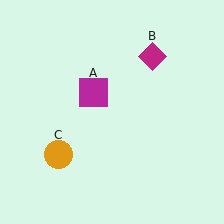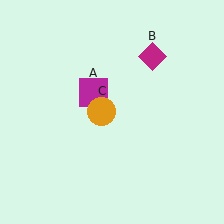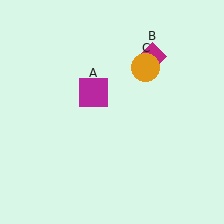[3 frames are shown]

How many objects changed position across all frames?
1 object changed position: orange circle (object C).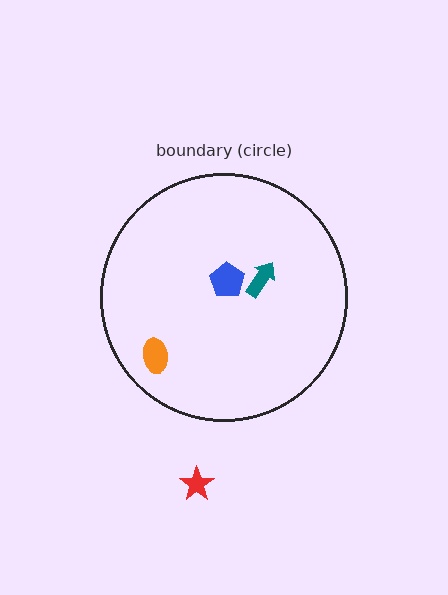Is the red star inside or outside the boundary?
Outside.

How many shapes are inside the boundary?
3 inside, 1 outside.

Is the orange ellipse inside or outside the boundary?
Inside.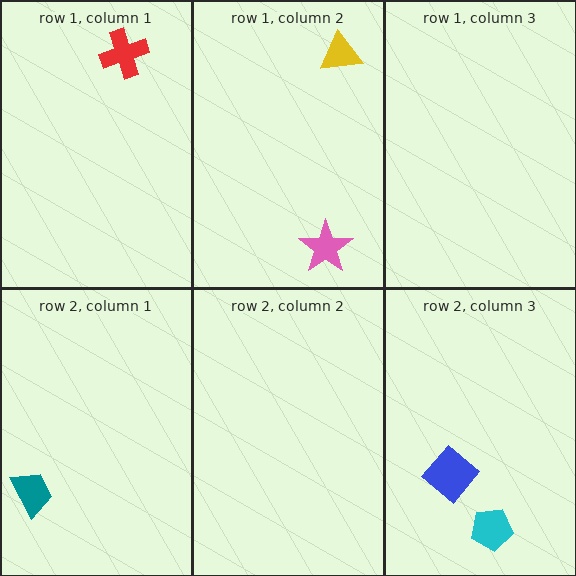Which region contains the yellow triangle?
The row 1, column 2 region.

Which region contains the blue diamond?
The row 2, column 3 region.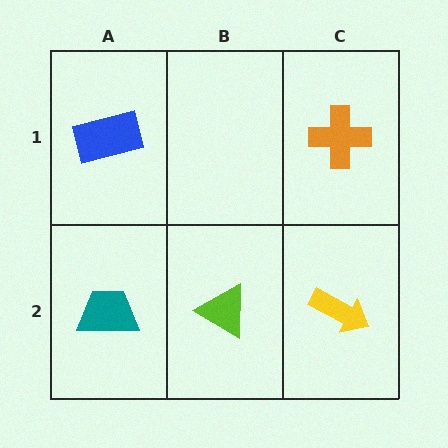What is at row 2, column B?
A lime triangle.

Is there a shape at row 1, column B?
No, that cell is empty.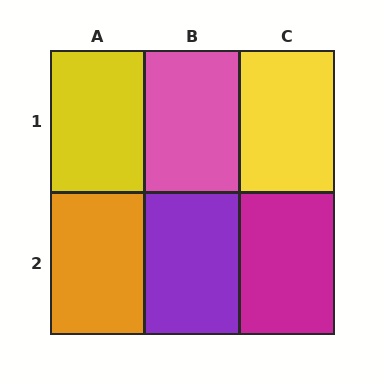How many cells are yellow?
2 cells are yellow.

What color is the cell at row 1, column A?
Yellow.